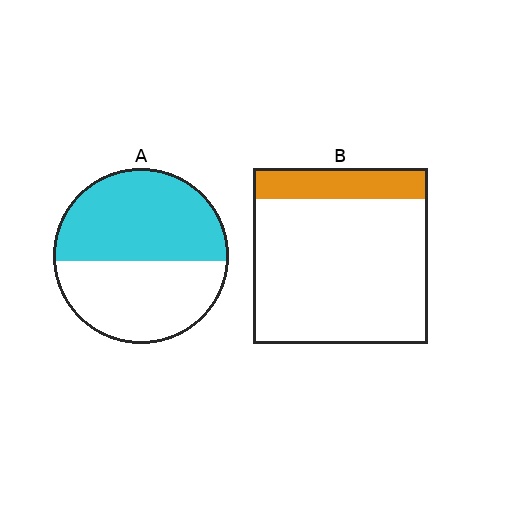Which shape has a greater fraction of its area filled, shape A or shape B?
Shape A.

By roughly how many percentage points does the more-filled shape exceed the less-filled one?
By roughly 35 percentage points (A over B).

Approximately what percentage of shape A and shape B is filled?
A is approximately 55% and B is approximately 20%.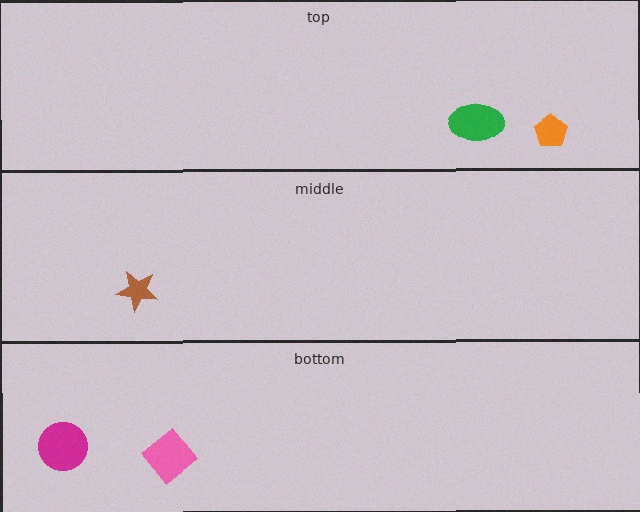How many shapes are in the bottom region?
2.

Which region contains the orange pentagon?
The top region.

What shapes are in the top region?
The orange pentagon, the green ellipse.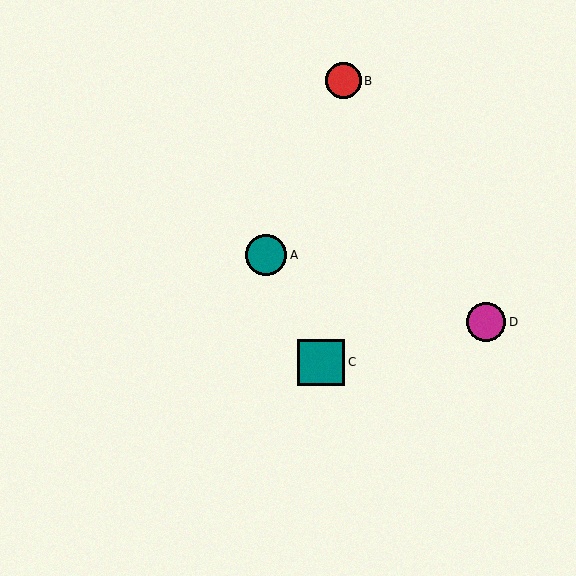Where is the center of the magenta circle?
The center of the magenta circle is at (486, 322).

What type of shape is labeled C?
Shape C is a teal square.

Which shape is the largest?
The teal square (labeled C) is the largest.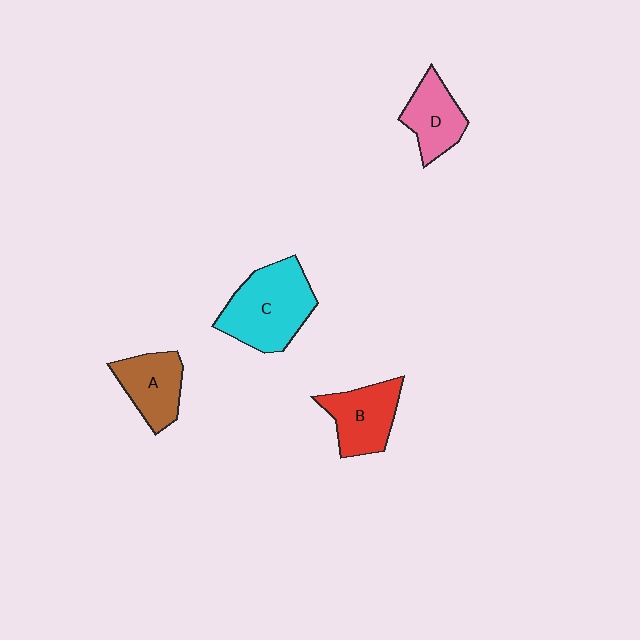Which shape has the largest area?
Shape C (cyan).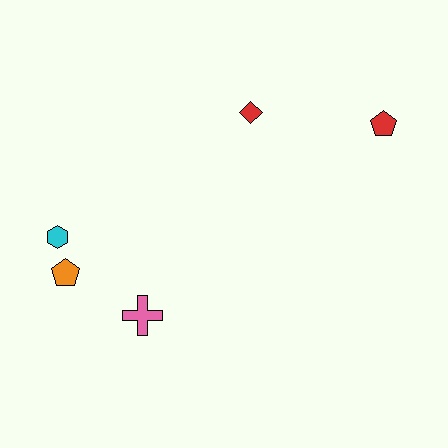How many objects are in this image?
There are 5 objects.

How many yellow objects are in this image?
There are no yellow objects.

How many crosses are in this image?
There is 1 cross.